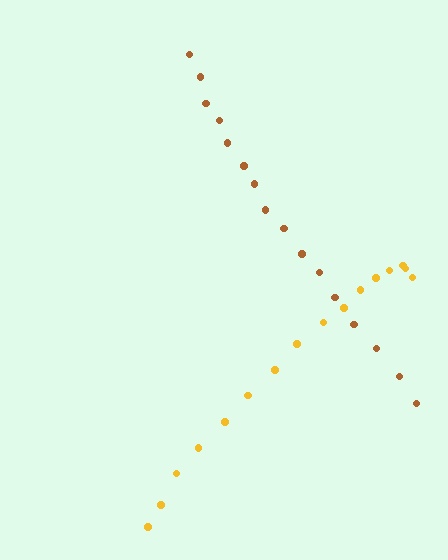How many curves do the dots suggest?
There are 2 distinct paths.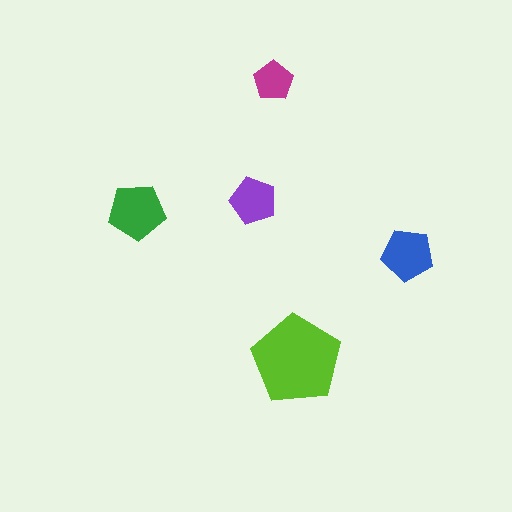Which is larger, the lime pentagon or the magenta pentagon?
The lime one.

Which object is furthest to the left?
The green pentagon is leftmost.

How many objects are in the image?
There are 5 objects in the image.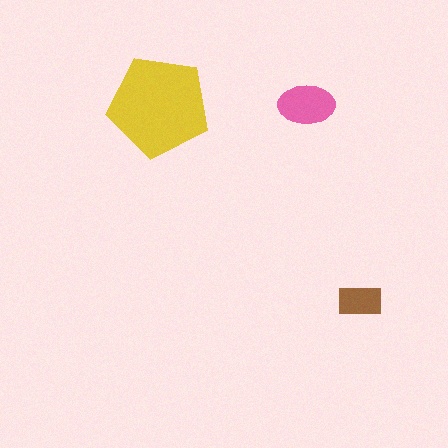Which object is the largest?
The yellow pentagon.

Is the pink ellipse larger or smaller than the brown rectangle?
Larger.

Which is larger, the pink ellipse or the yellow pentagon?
The yellow pentagon.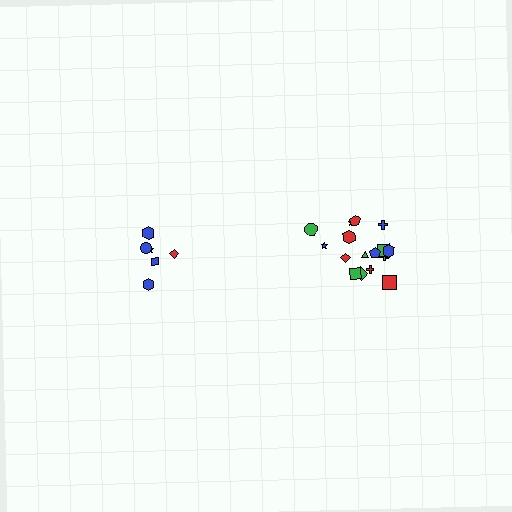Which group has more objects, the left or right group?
The right group.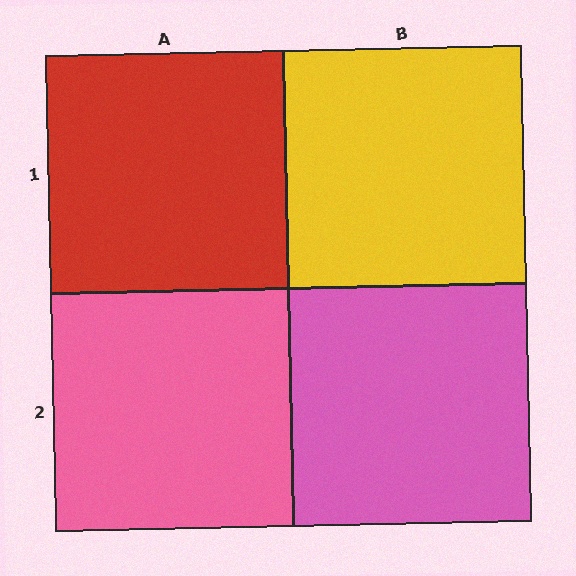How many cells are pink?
2 cells are pink.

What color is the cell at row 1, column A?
Red.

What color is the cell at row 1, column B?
Yellow.